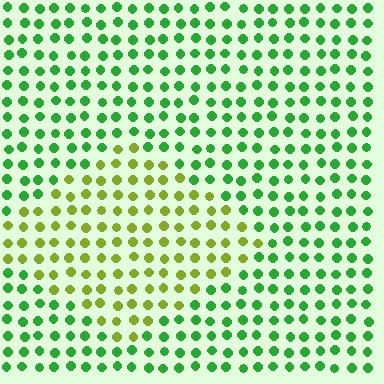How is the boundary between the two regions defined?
The boundary is defined purely by a slight shift in hue (about 49 degrees). Spacing, size, and orientation are identical on both sides.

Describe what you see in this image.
The image is filled with small green elements in a uniform arrangement. A diamond-shaped region is visible where the elements are tinted to a slightly different hue, forming a subtle color boundary.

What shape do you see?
I see a diamond.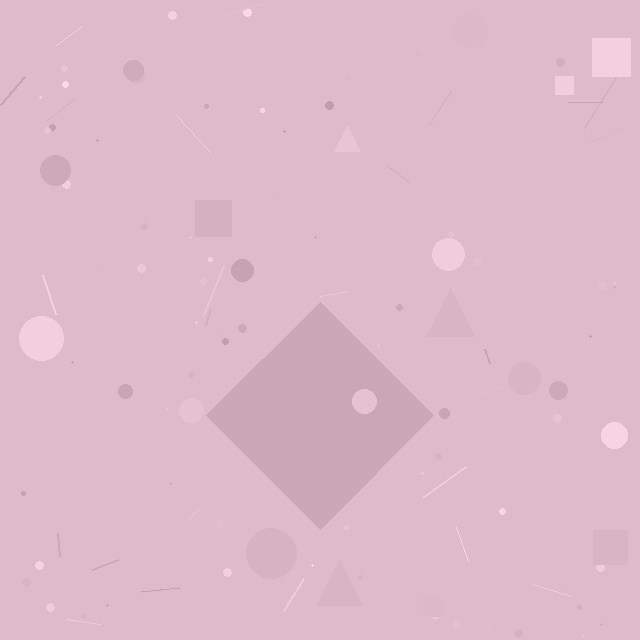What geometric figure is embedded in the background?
A diamond is embedded in the background.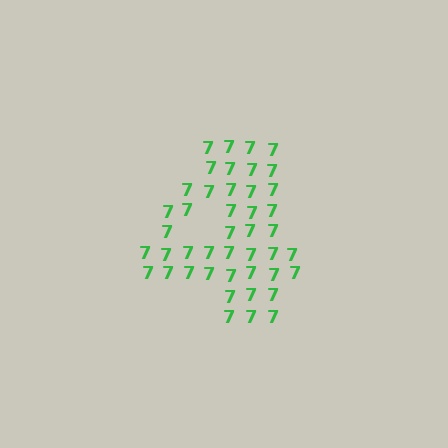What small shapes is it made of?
It is made of small digit 7's.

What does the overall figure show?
The overall figure shows the digit 4.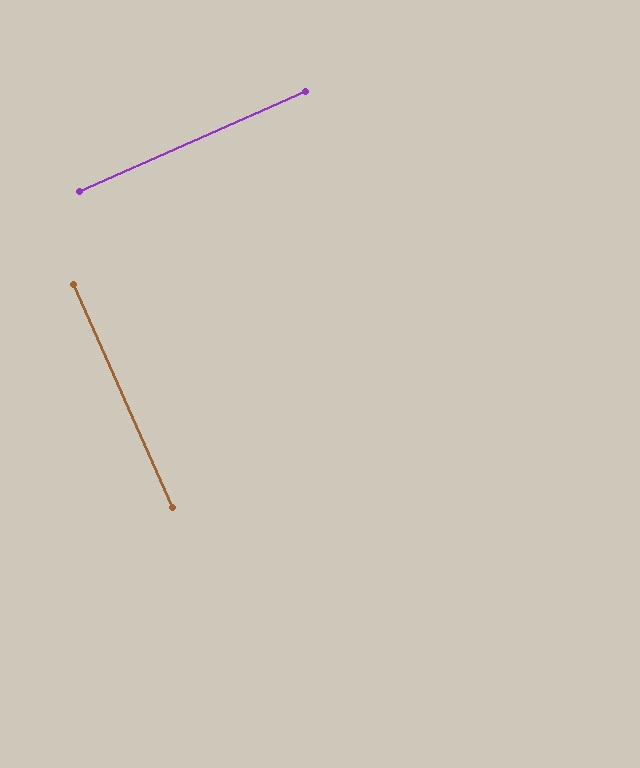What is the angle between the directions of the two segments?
Approximately 90 degrees.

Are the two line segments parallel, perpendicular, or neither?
Perpendicular — they meet at approximately 90°.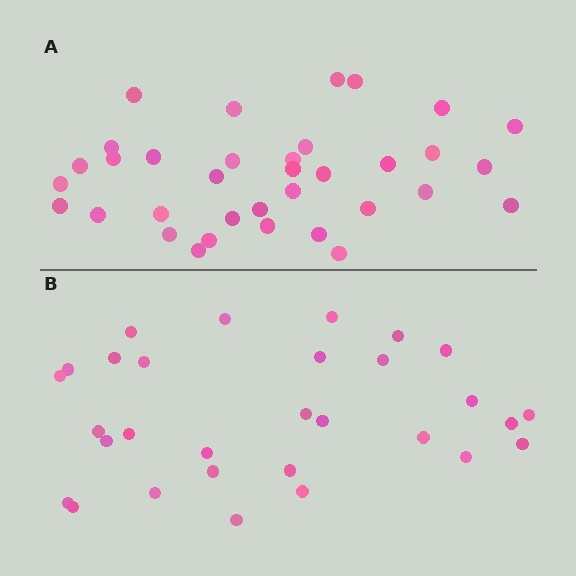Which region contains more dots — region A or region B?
Region A (the top region) has more dots.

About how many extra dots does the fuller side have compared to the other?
Region A has about 5 more dots than region B.